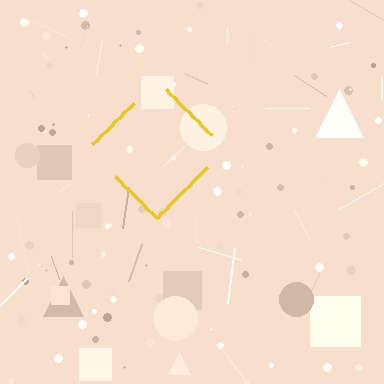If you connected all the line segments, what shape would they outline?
They would outline a diamond.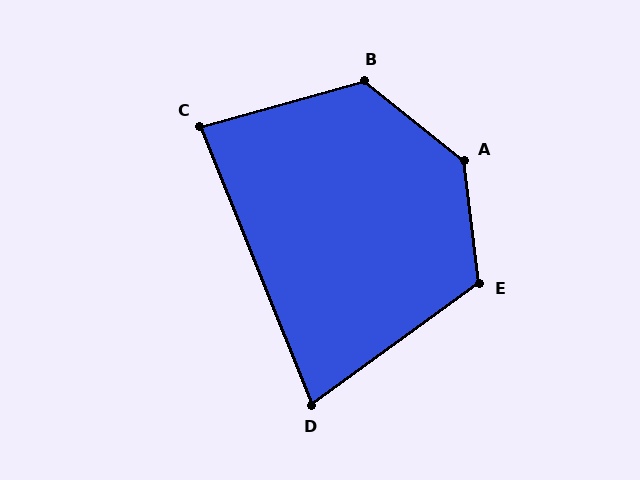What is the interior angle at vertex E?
Approximately 119 degrees (obtuse).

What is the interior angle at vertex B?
Approximately 126 degrees (obtuse).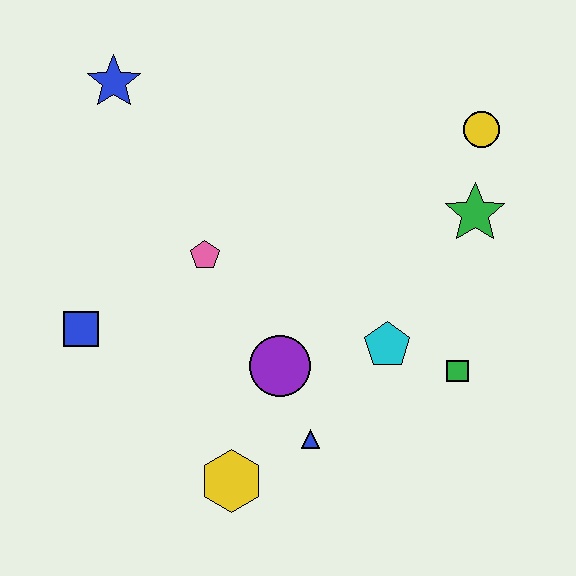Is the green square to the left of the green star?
Yes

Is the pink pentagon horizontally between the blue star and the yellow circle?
Yes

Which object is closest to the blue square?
The pink pentagon is closest to the blue square.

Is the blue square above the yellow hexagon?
Yes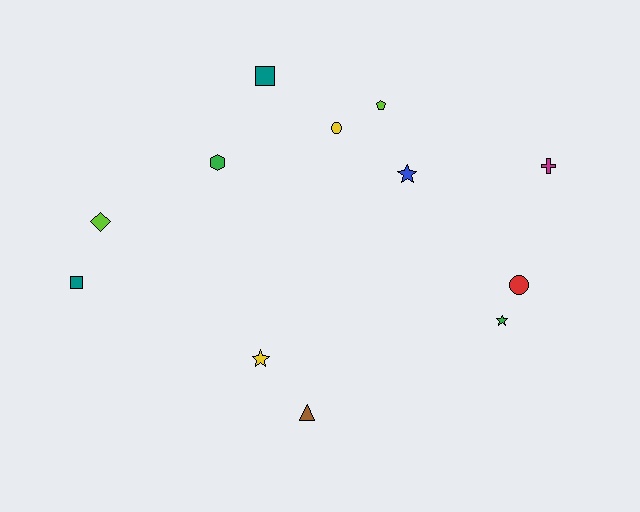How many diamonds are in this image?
There is 1 diamond.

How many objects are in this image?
There are 12 objects.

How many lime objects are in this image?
There are 2 lime objects.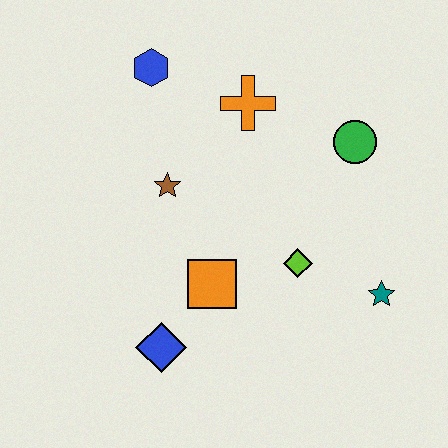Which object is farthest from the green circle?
The blue diamond is farthest from the green circle.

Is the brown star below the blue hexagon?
Yes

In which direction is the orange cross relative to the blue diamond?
The orange cross is above the blue diamond.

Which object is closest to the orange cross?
The blue hexagon is closest to the orange cross.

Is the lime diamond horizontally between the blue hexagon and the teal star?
Yes